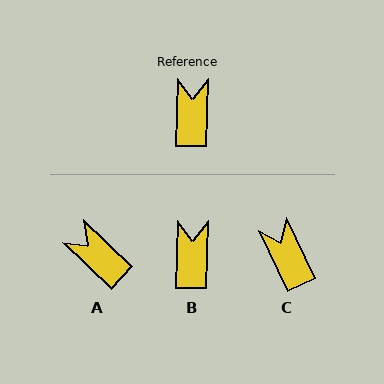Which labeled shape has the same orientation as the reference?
B.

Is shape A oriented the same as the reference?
No, it is off by about 48 degrees.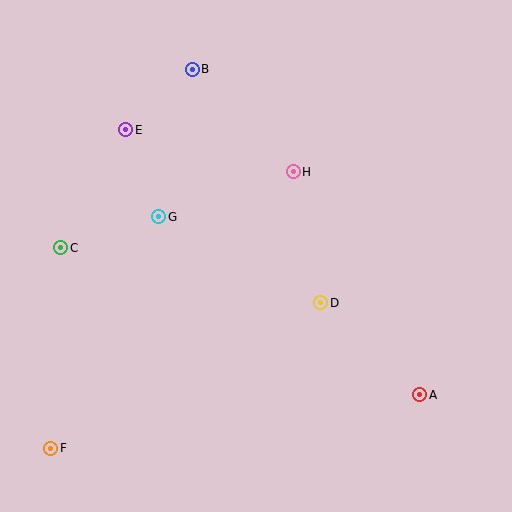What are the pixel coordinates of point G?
Point G is at (159, 217).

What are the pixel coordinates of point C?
Point C is at (61, 248).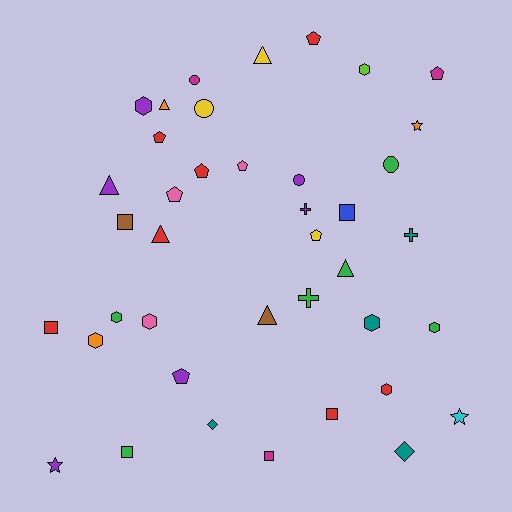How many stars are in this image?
There are 3 stars.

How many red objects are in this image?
There are 7 red objects.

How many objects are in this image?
There are 40 objects.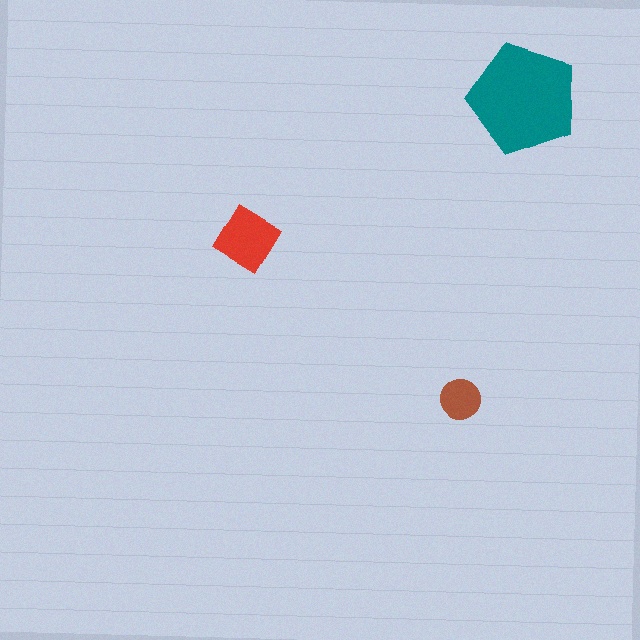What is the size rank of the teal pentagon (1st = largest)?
1st.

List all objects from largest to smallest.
The teal pentagon, the red diamond, the brown circle.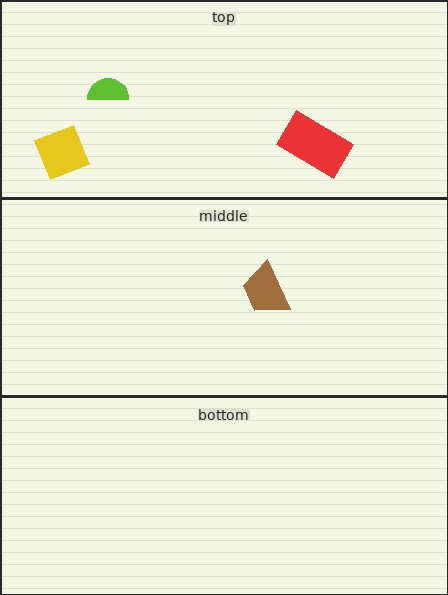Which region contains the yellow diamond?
The top region.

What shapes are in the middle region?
The brown trapezoid.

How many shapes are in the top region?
3.